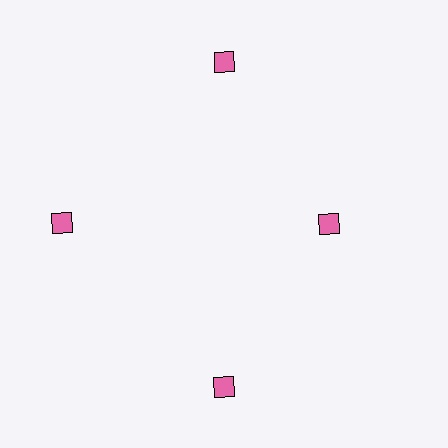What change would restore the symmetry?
The symmetry would be restored by moving it outward, back onto the ring so that all 4 diamonds sit at equal angles and equal distance from the center.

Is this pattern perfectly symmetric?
No. The 4 pink diamonds are arranged in a ring, but one element near the 3 o'clock position is pulled inward toward the center, breaking the 4-fold rotational symmetry.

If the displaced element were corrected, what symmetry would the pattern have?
It would have 4-fold rotational symmetry — the pattern would map onto itself every 90 degrees.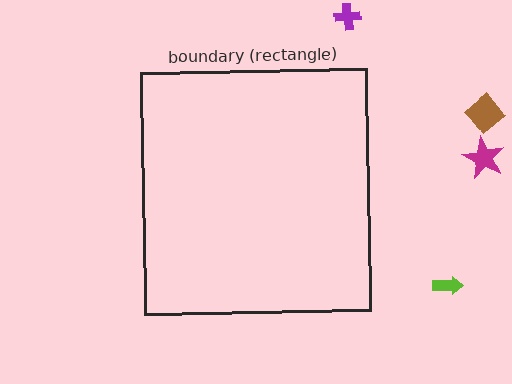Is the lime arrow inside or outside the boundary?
Outside.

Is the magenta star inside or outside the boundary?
Outside.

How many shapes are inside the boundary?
0 inside, 4 outside.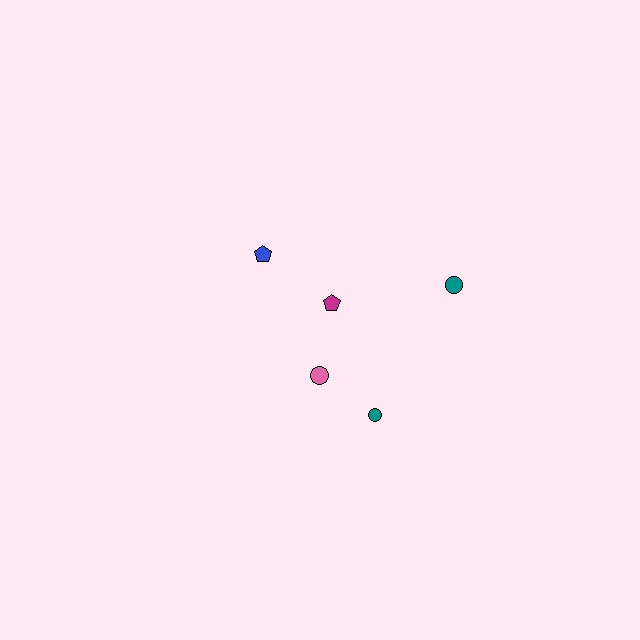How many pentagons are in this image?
There are 2 pentagons.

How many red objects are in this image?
There are no red objects.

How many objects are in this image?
There are 5 objects.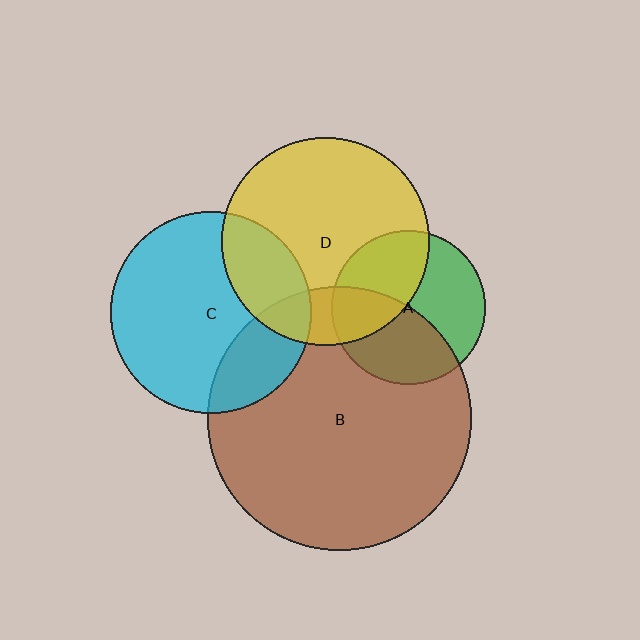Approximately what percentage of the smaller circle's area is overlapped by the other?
Approximately 45%.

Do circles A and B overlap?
Yes.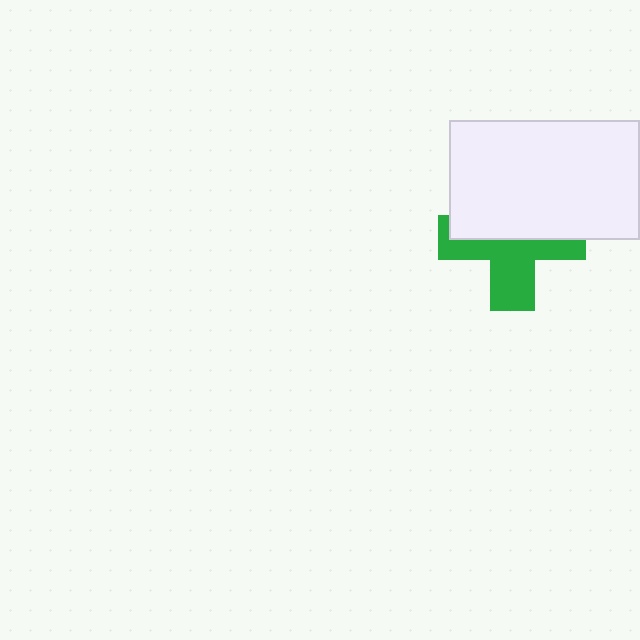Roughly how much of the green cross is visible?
About half of it is visible (roughly 50%).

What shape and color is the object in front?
The object in front is a white rectangle.